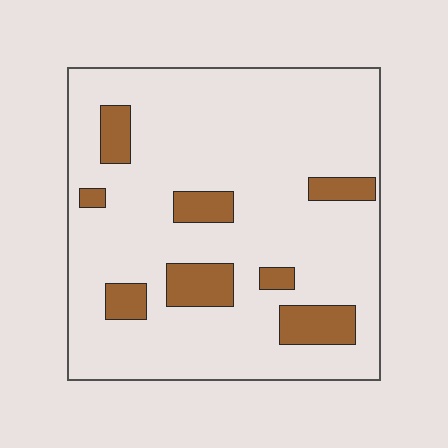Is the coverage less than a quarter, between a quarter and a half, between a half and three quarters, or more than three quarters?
Less than a quarter.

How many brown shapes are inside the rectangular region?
8.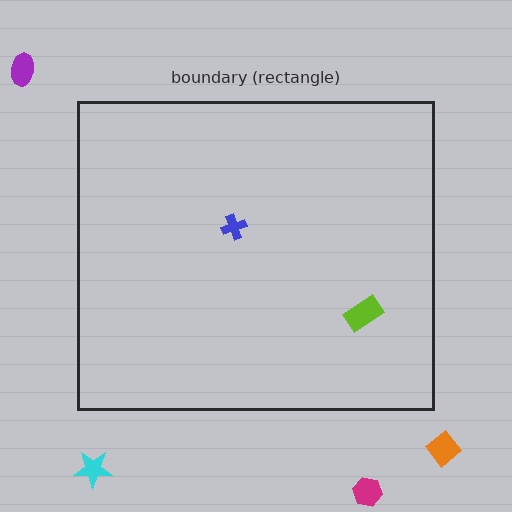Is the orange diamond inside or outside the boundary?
Outside.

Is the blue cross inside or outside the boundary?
Inside.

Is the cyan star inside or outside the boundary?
Outside.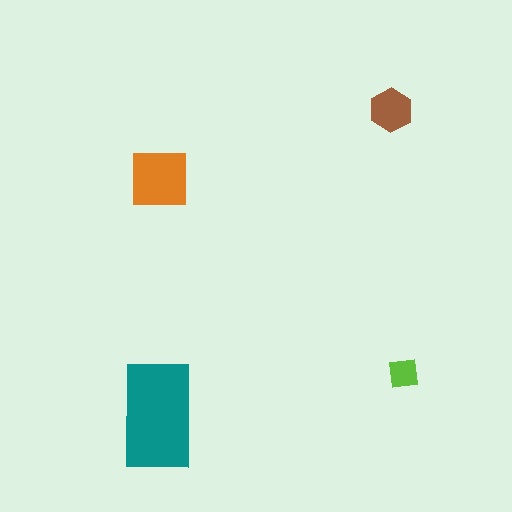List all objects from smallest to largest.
The lime square, the brown hexagon, the orange square, the teal rectangle.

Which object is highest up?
The brown hexagon is topmost.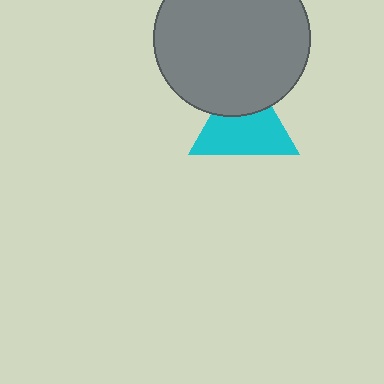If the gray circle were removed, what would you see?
You would see the complete cyan triangle.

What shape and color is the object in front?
The object in front is a gray circle.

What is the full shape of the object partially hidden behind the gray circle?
The partially hidden object is a cyan triangle.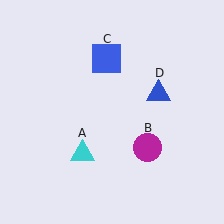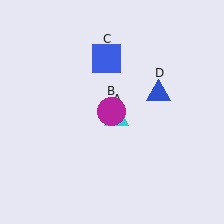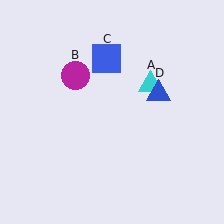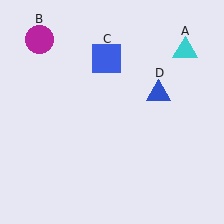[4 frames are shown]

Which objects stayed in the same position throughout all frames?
Blue square (object C) and blue triangle (object D) remained stationary.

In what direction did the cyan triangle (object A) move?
The cyan triangle (object A) moved up and to the right.